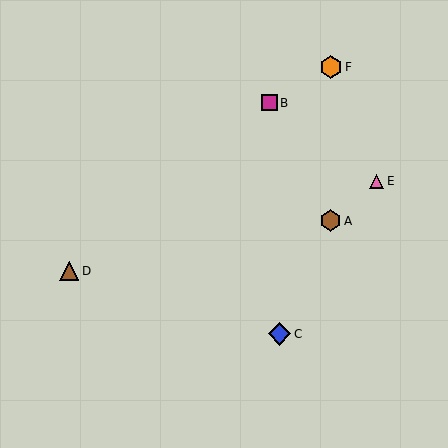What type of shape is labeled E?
Shape E is a pink triangle.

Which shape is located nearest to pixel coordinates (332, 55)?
The orange hexagon (labeled F) at (331, 67) is nearest to that location.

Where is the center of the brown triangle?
The center of the brown triangle is at (69, 271).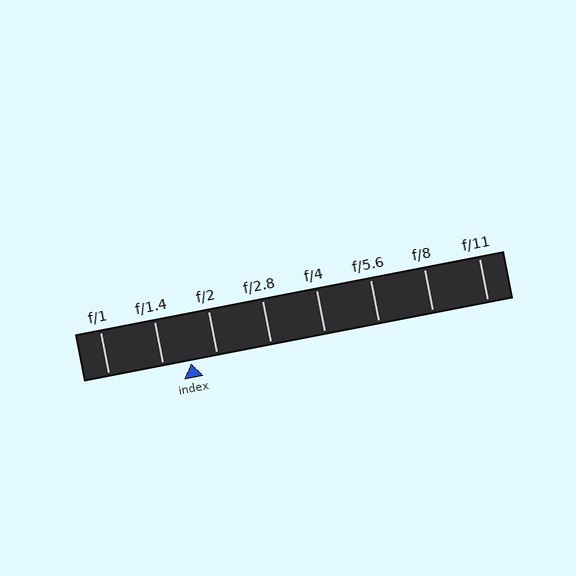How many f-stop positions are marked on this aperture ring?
There are 8 f-stop positions marked.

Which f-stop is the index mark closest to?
The index mark is closest to f/2.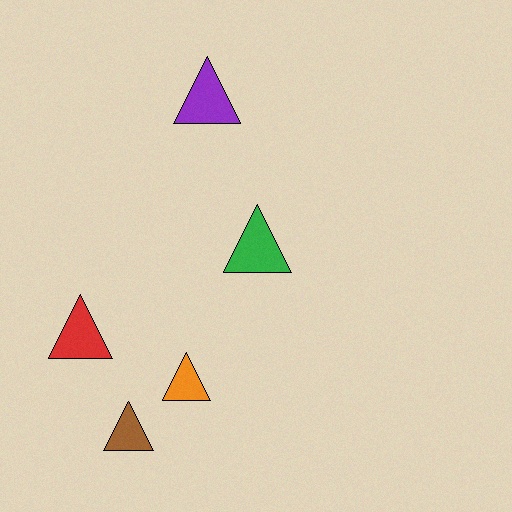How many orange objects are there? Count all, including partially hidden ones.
There is 1 orange object.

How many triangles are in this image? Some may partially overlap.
There are 5 triangles.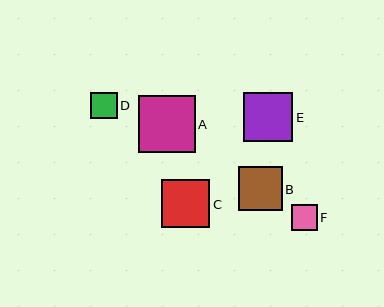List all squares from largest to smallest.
From largest to smallest: A, E, C, B, D, F.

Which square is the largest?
Square A is the largest with a size of approximately 57 pixels.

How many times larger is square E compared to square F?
Square E is approximately 1.9 times the size of square F.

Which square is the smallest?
Square F is the smallest with a size of approximately 26 pixels.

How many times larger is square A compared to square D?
Square A is approximately 2.1 times the size of square D.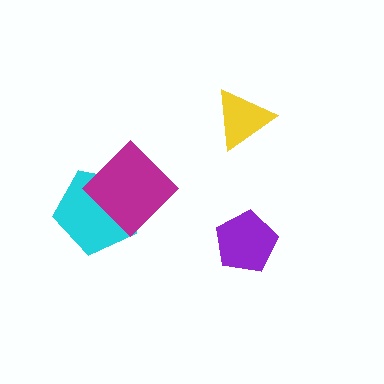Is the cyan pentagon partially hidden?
Yes, it is partially covered by another shape.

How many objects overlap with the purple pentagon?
0 objects overlap with the purple pentagon.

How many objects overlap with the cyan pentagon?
1 object overlaps with the cyan pentagon.